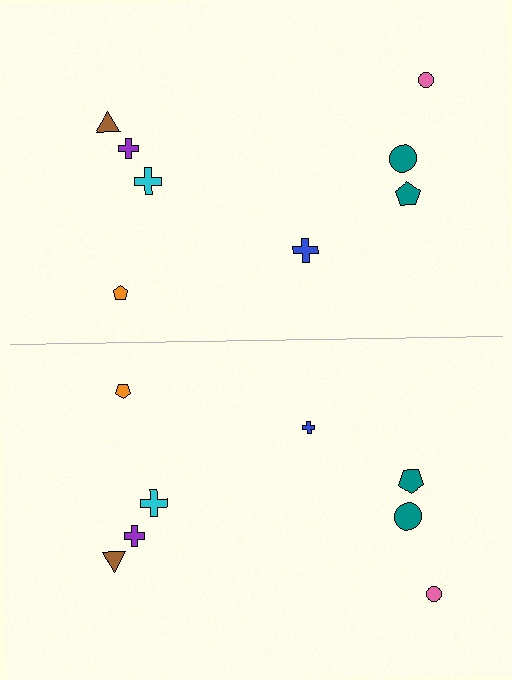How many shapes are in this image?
There are 16 shapes in this image.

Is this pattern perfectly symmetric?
No, the pattern is not perfectly symmetric. The blue cross on the bottom side has a different size than its mirror counterpart.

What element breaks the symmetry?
The blue cross on the bottom side has a different size than its mirror counterpart.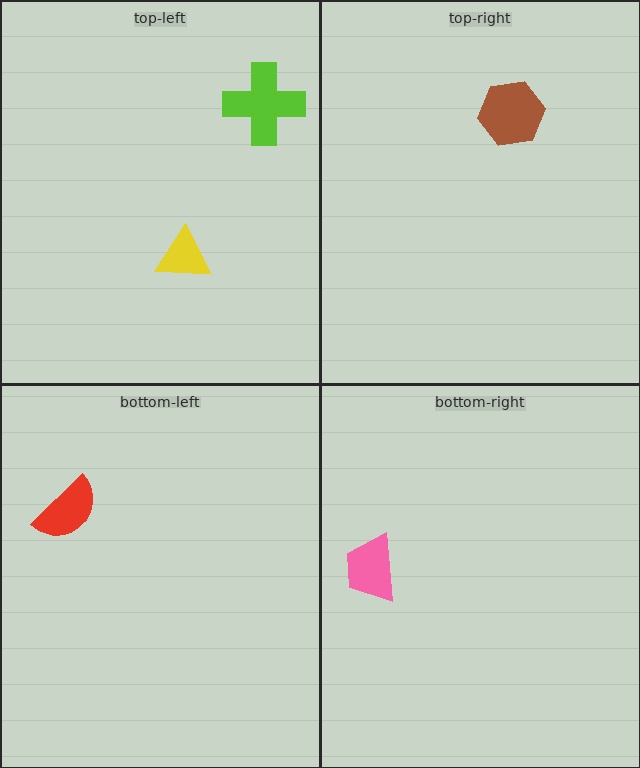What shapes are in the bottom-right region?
The pink trapezoid.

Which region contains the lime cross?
The top-left region.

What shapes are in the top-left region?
The lime cross, the yellow triangle.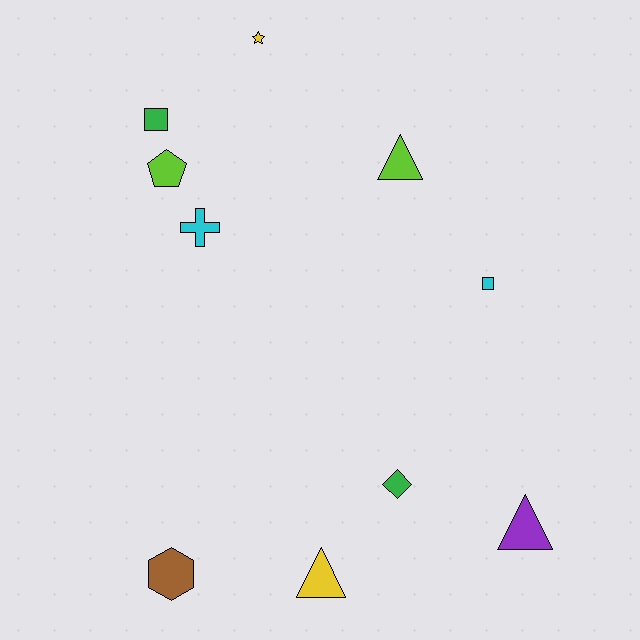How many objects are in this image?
There are 10 objects.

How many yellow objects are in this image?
There are 2 yellow objects.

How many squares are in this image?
There are 2 squares.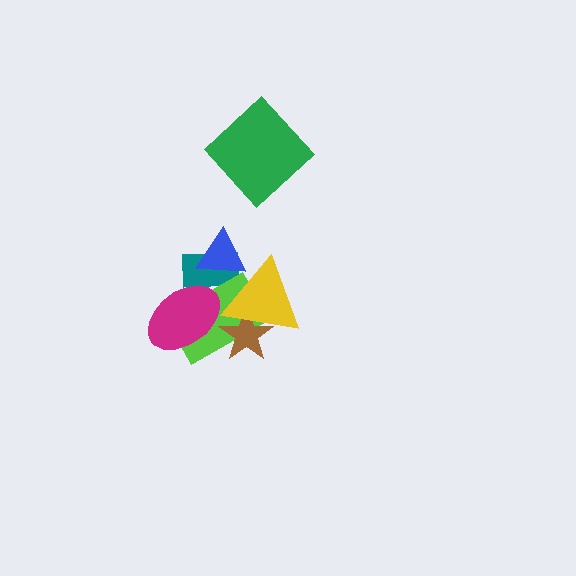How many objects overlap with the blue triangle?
3 objects overlap with the blue triangle.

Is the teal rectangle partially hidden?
Yes, it is partially covered by another shape.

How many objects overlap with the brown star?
2 objects overlap with the brown star.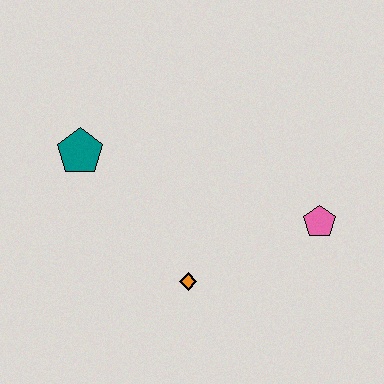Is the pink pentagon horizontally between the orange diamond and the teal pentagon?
No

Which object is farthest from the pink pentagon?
The teal pentagon is farthest from the pink pentagon.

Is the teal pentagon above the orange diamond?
Yes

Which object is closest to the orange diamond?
The pink pentagon is closest to the orange diamond.